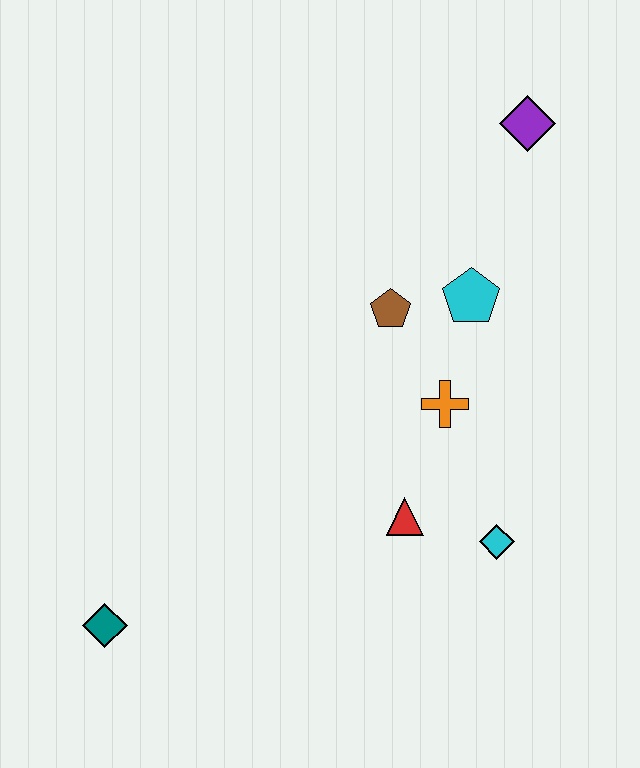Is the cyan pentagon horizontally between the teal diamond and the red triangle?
No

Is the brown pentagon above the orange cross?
Yes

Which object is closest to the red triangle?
The cyan diamond is closest to the red triangle.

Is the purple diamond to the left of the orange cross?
No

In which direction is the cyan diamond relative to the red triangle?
The cyan diamond is to the right of the red triangle.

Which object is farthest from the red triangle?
The purple diamond is farthest from the red triangle.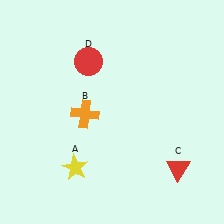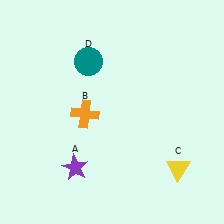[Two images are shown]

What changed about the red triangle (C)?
In Image 1, C is red. In Image 2, it changed to yellow.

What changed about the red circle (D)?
In Image 1, D is red. In Image 2, it changed to teal.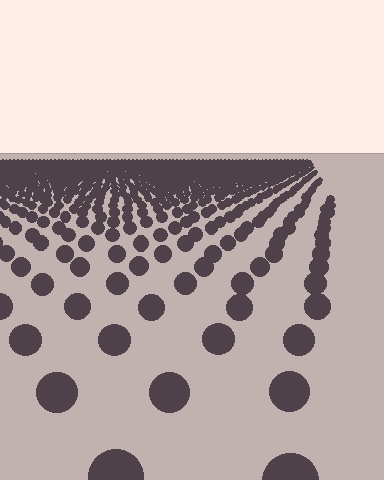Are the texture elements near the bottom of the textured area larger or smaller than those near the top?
Larger. Near the bottom, elements are closer to the viewer and appear at a bigger on-screen size.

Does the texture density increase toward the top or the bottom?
Density increases toward the top.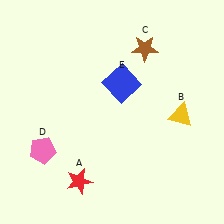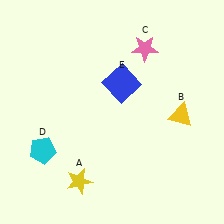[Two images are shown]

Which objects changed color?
A changed from red to yellow. C changed from brown to pink. D changed from pink to cyan.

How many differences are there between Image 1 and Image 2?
There are 3 differences between the two images.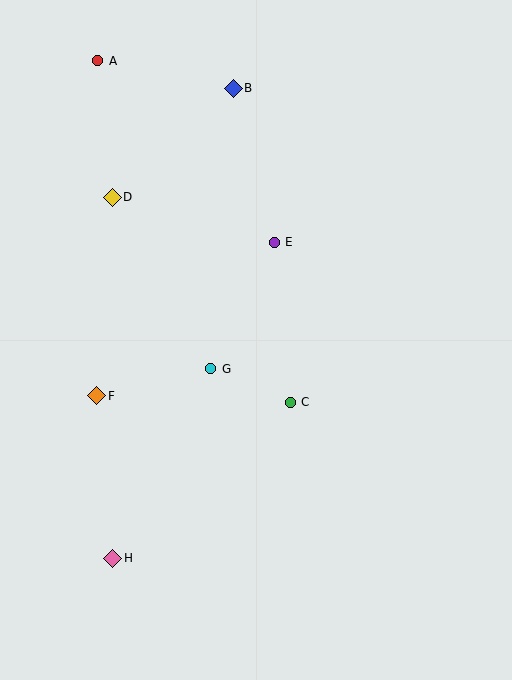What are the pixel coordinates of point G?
Point G is at (211, 369).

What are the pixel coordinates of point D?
Point D is at (112, 197).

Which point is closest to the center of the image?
Point G at (211, 369) is closest to the center.